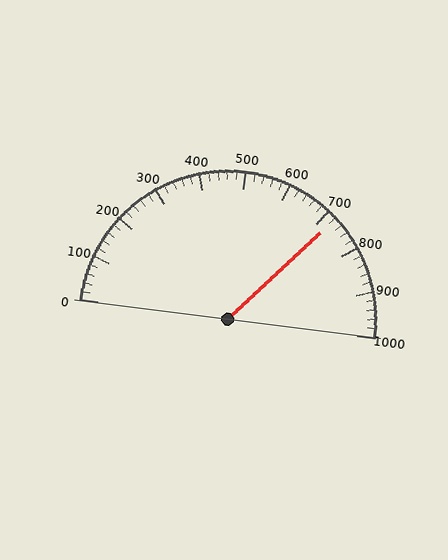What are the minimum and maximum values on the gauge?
The gauge ranges from 0 to 1000.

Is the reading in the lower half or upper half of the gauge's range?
The reading is in the upper half of the range (0 to 1000).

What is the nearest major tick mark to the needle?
The nearest major tick mark is 700.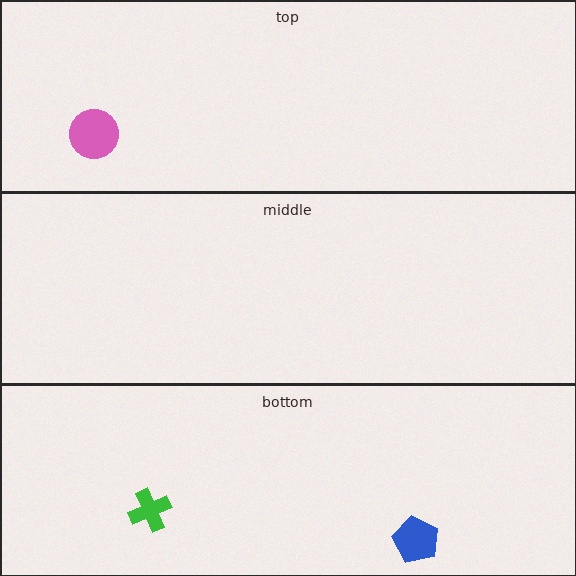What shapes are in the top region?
The pink circle.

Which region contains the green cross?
The bottom region.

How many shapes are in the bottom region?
2.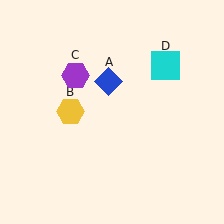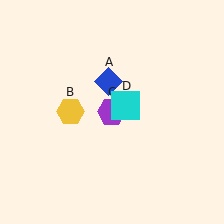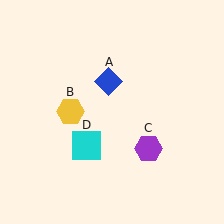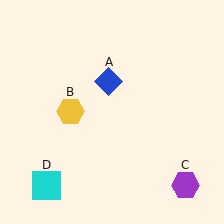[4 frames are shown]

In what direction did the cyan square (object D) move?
The cyan square (object D) moved down and to the left.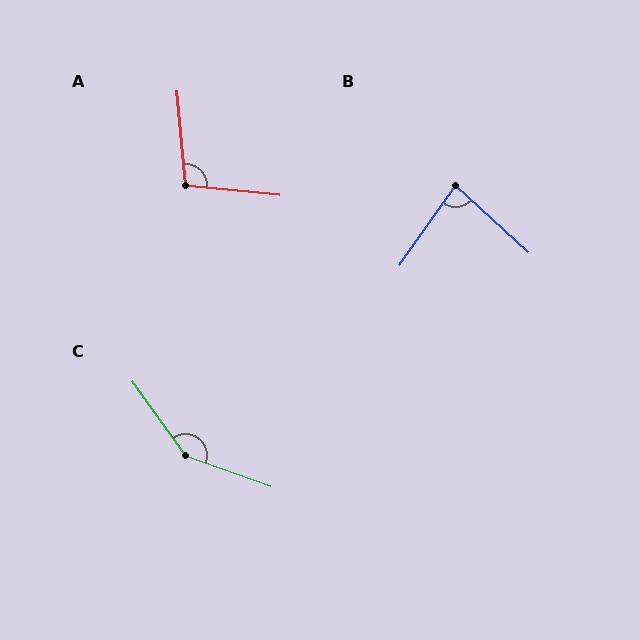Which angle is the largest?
C, at approximately 145 degrees.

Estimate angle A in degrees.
Approximately 101 degrees.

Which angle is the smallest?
B, at approximately 82 degrees.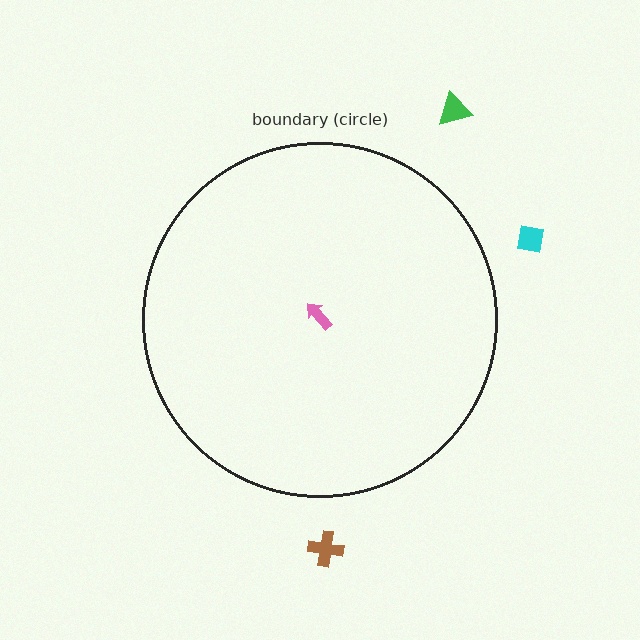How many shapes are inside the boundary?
1 inside, 3 outside.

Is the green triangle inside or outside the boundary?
Outside.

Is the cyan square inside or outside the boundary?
Outside.